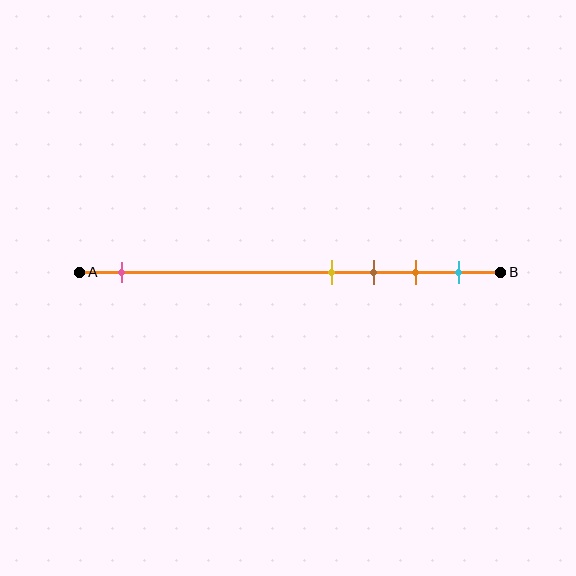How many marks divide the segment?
There are 5 marks dividing the segment.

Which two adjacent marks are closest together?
The yellow and brown marks are the closest adjacent pair.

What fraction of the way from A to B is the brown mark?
The brown mark is approximately 70% (0.7) of the way from A to B.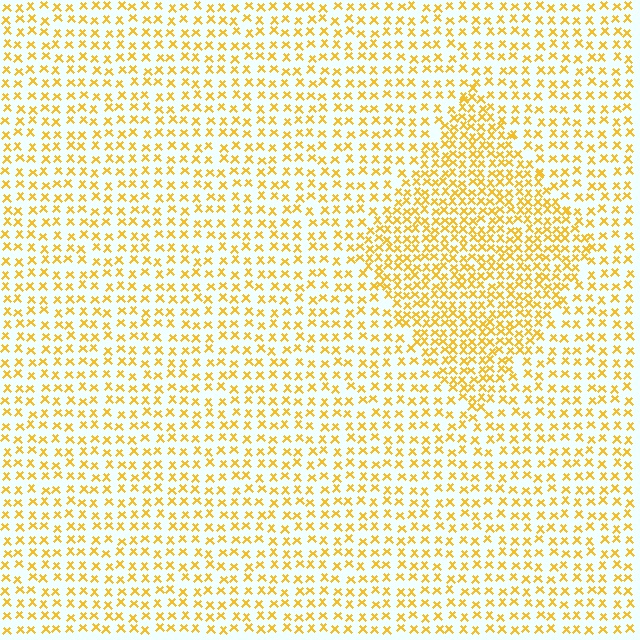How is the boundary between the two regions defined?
The boundary is defined by a change in element density (approximately 1.8x ratio). All elements are the same color, size, and shape.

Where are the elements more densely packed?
The elements are more densely packed inside the diamond boundary.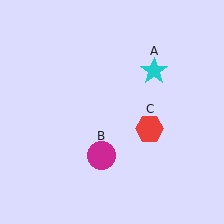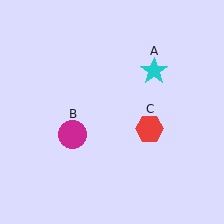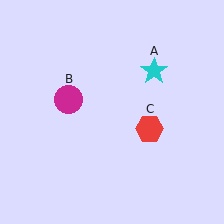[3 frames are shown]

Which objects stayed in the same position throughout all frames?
Cyan star (object A) and red hexagon (object C) remained stationary.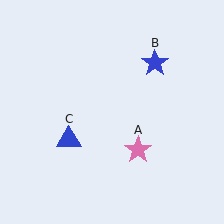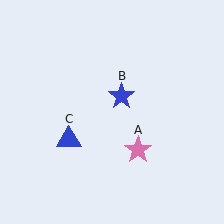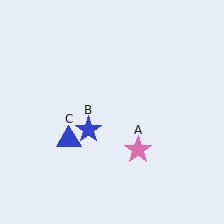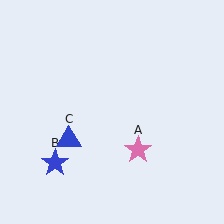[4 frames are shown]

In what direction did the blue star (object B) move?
The blue star (object B) moved down and to the left.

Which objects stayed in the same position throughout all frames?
Pink star (object A) and blue triangle (object C) remained stationary.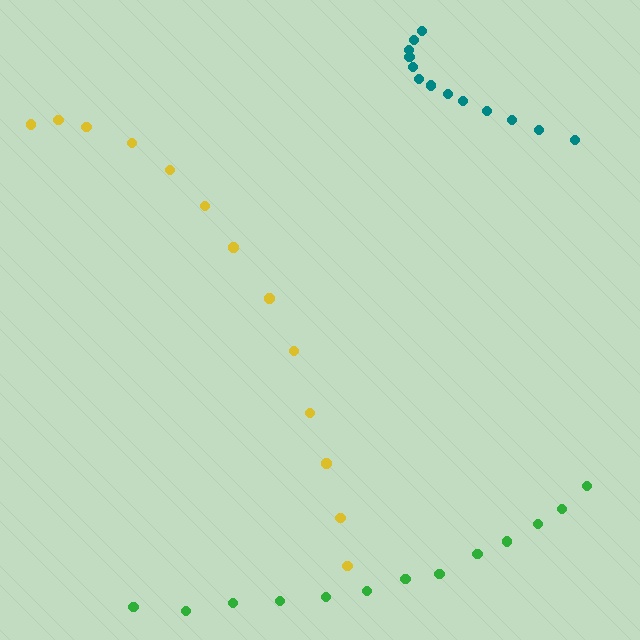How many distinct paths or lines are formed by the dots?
There are 3 distinct paths.